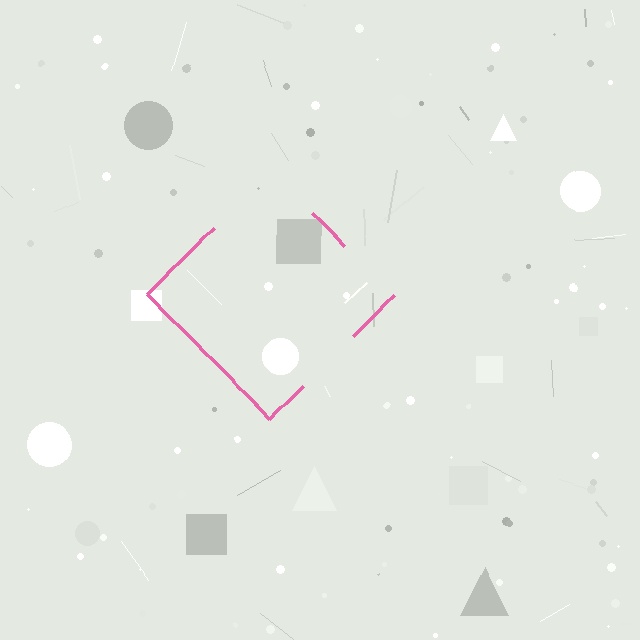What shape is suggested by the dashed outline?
The dashed outline suggests a diamond.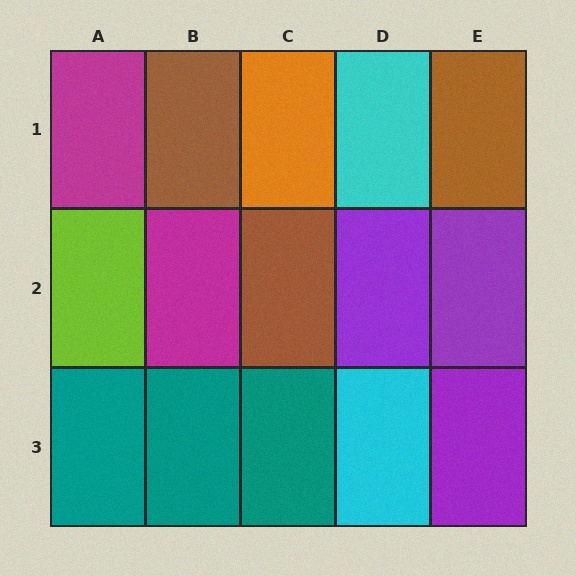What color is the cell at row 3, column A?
Teal.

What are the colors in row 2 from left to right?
Lime, magenta, brown, purple, purple.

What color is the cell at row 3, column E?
Purple.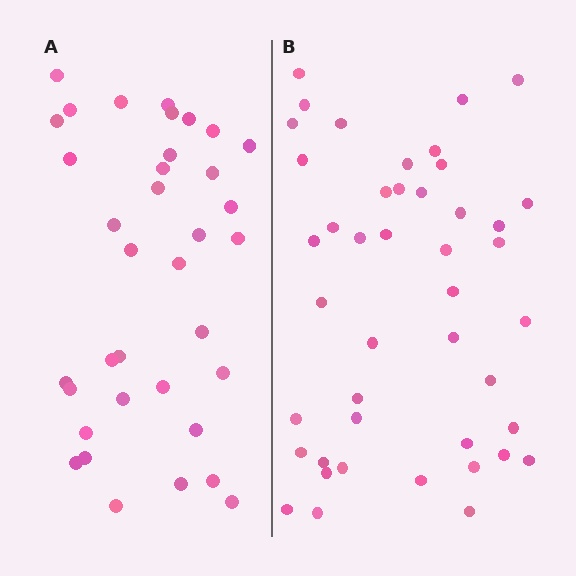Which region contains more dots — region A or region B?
Region B (the right region) has more dots.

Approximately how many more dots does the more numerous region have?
Region B has roughly 8 or so more dots than region A.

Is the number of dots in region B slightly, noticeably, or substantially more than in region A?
Region B has only slightly more — the two regions are fairly close. The ratio is roughly 1.2 to 1.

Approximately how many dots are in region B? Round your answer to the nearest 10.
About 40 dots. (The exact count is 44, which rounds to 40.)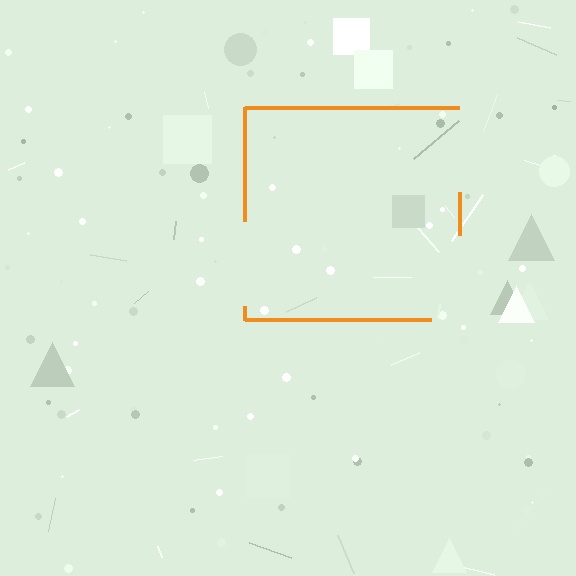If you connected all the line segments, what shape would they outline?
They would outline a square.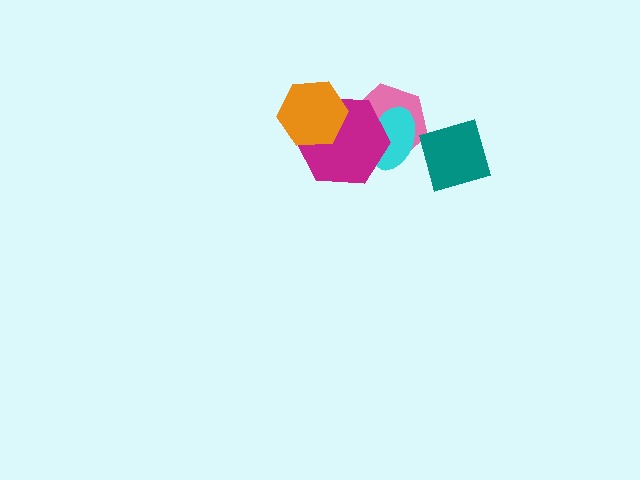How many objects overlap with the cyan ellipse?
2 objects overlap with the cyan ellipse.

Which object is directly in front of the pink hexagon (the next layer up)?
The cyan ellipse is directly in front of the pink hexagon.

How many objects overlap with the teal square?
0 objects overlap with the teal square.